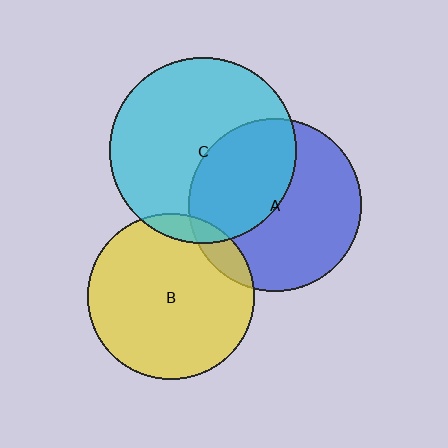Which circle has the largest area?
Circle C (cyan).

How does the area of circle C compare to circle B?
Approximately 1.3 times.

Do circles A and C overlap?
Yes.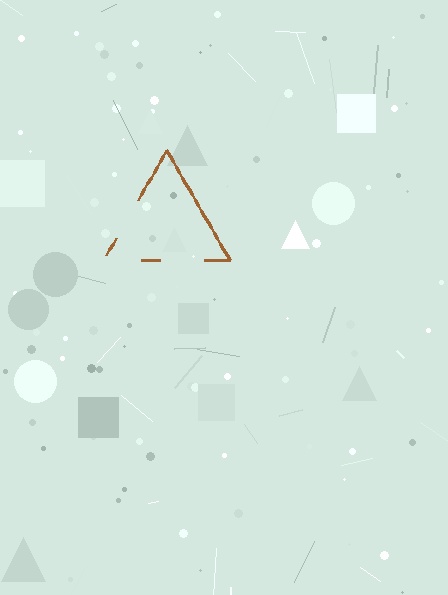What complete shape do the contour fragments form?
The contour fragments form a triangle.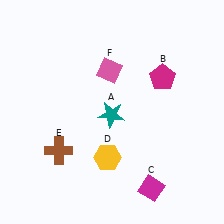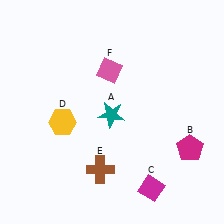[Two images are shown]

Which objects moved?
The objects that moved are: the magenta pentagon (B), the yellow hexagon (D), the brown cross (E).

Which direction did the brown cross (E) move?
The brown cross (E) moved right.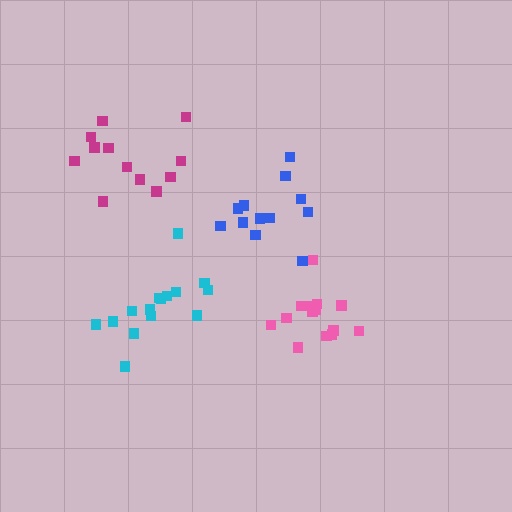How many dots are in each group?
Group 1: 12 dots, Group 2: 15 dots, Group 3: 14 dots, Group 4: 13 dots (54 total).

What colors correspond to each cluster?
The clusters are colored: magenta, cyan, pink, blue.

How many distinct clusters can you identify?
There are 4 distinct clusters.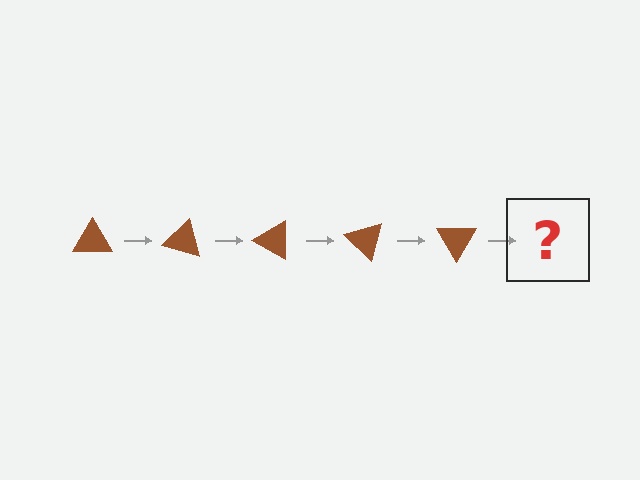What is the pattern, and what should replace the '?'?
The pattern is that the triangle rotates 15 degrees each step. The '?' should be a brown triangle rotated 75 degrees.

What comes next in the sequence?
The next element should be a brown triangle rotated 75 degrees.